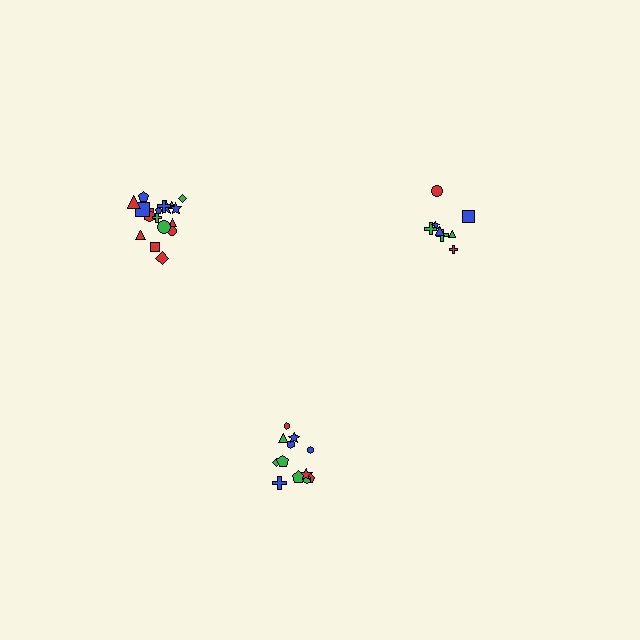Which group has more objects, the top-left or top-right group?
The top-left group.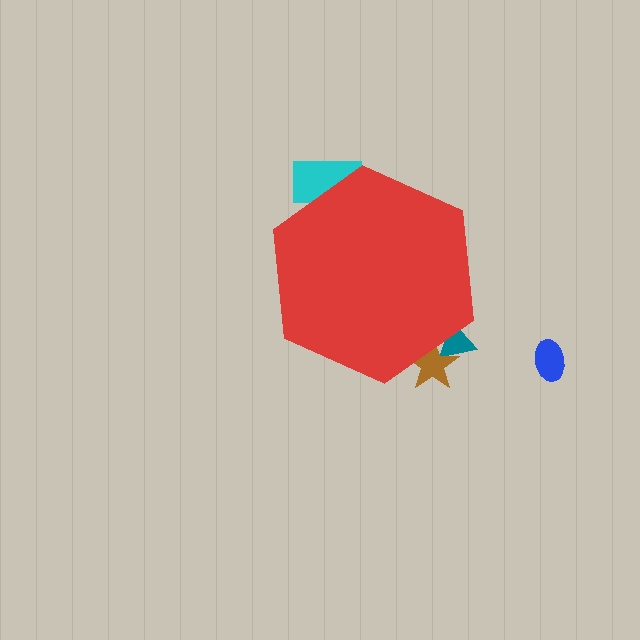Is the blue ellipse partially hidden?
No, the blue ellipse is fully visible.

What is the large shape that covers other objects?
A red hexagon.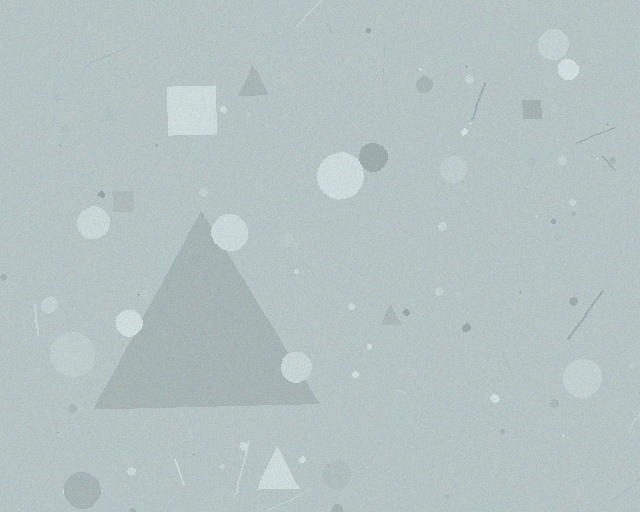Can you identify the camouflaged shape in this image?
The camouflaged shape is a triangle.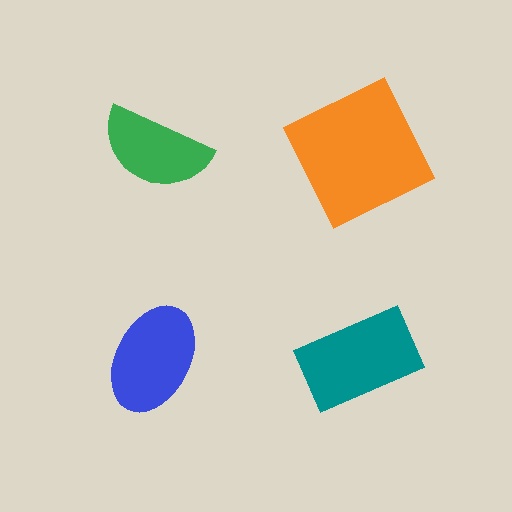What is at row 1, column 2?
An orange square.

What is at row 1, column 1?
A green semicircle.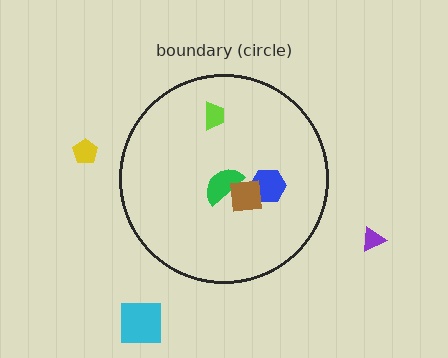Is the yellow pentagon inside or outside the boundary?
Outside.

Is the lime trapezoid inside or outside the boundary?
Inside.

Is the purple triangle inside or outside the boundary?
Outside.